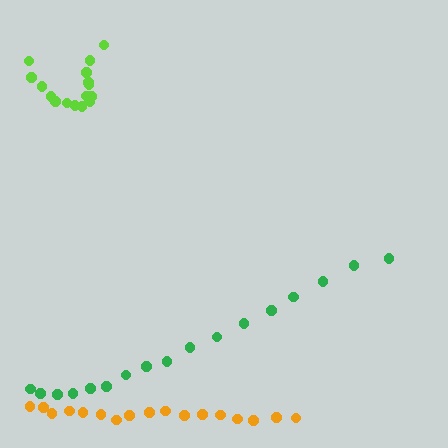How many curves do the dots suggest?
There are 3 distinct paths.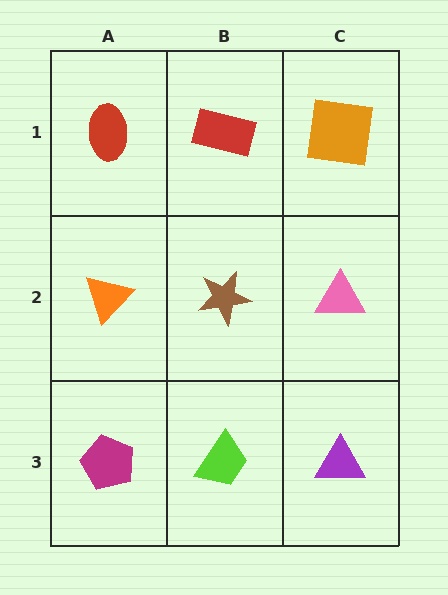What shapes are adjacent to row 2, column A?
A red ellipse (row 1, column A), a magenta pentagon (row 3, column A), a brown star (row 2, column B).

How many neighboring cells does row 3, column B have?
3.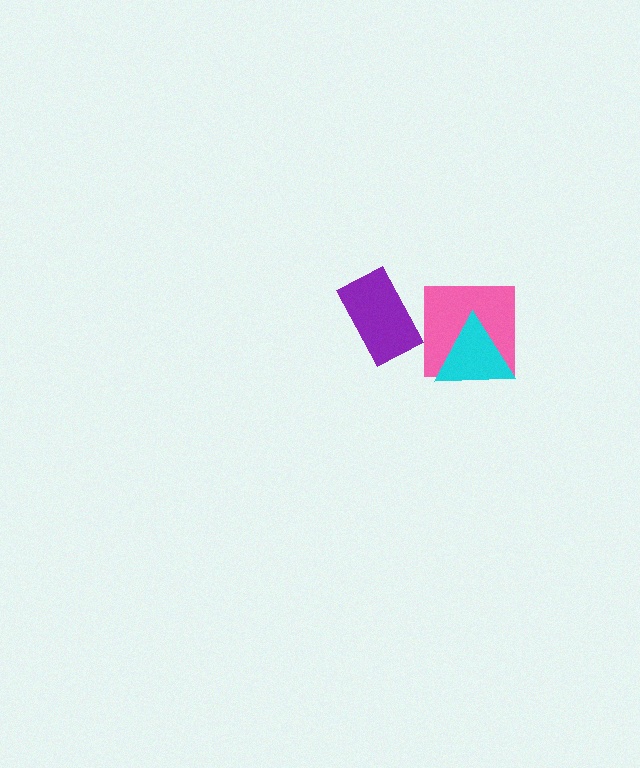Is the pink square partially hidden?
Yes, it is partially covered by another shape.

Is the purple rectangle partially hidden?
No, no other shape covers it.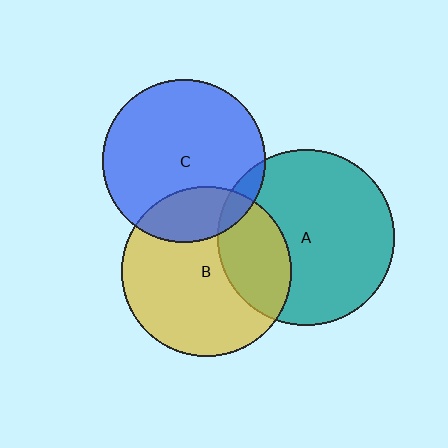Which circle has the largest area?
Circle A (teal).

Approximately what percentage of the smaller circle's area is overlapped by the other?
Approximately 20%.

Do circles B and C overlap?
Yes.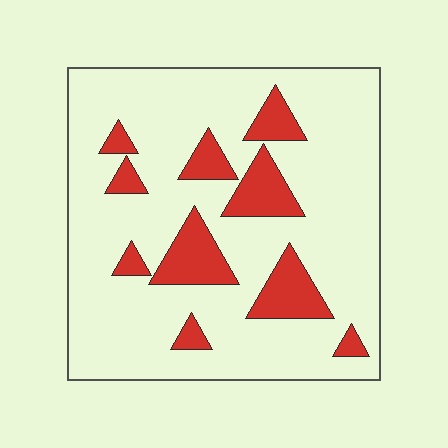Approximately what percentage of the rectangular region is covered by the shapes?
Approximately 20%.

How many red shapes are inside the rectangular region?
10.